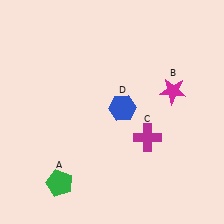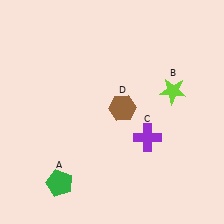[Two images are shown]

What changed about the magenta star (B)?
In Image 1, B is magenta. In Image 2, it changed to lime.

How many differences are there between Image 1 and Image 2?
There are 3 differences between the two images.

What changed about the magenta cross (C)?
In Image 1, C is magenta. In Image 2, it changed to purple.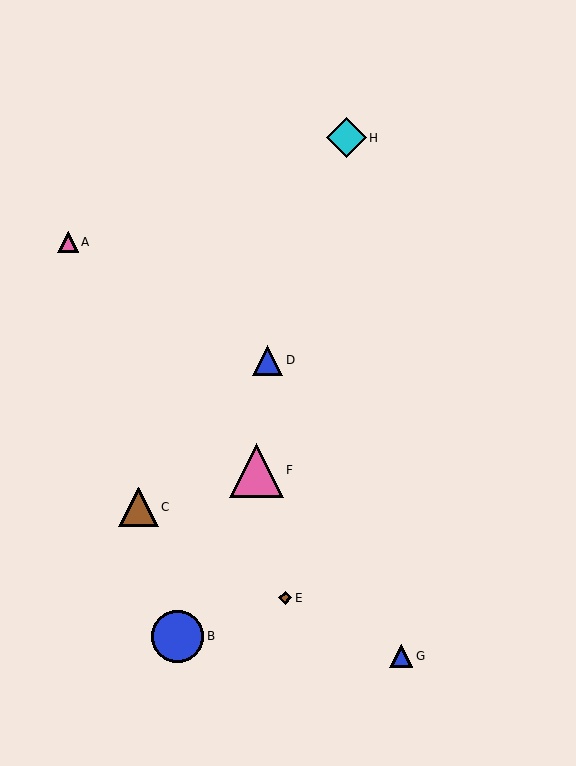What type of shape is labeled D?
Shape D is a blue triangle.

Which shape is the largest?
The pink triangle (labeled F) is the largest.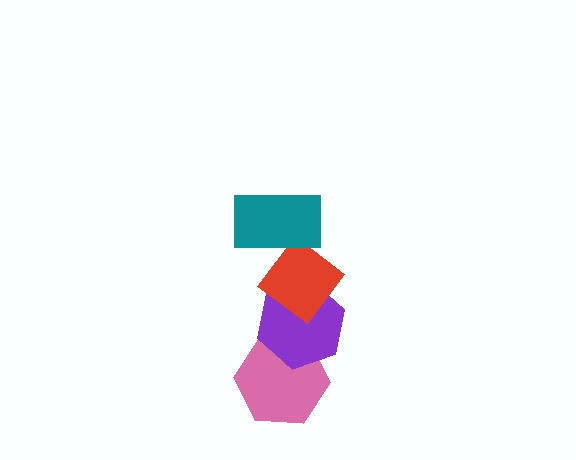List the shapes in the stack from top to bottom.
From top to bottom: the teal rectangle, the red diamond, the purple hexagon, the pink hexagon.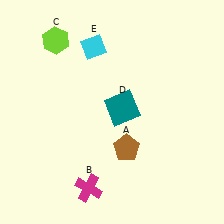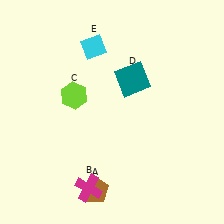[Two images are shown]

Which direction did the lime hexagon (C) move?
The lime hexagon (C) moved down.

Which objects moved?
The objects that moved are: the brown pentagon (A), the lime hexagon (C), the teal square (D).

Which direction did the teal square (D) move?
The teal square (D) moved up.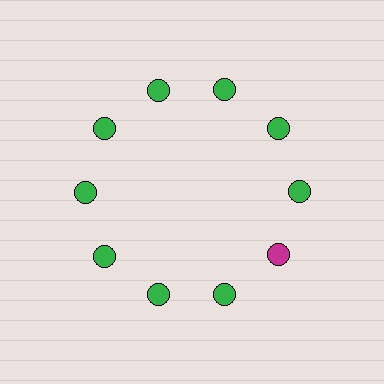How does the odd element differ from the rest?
It has a different color: magenta instead of green.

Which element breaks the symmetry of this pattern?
The magenta circle at roughly the 4 o'clock position breaks the symmetry. All other shapes are green circles.